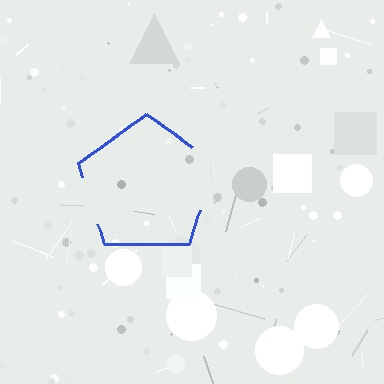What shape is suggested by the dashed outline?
The dashed outline suggests a pentagon.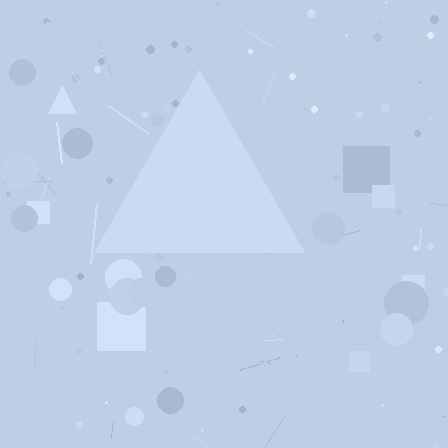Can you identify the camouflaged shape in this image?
The camouflaged shape is a triangle.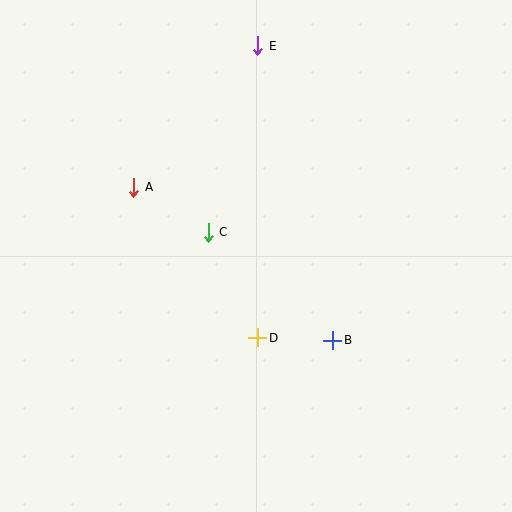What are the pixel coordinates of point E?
Point E is at (258, 46).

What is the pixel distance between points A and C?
The distance between A and C is 87 pixels.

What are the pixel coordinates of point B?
Point B is at (333, 340).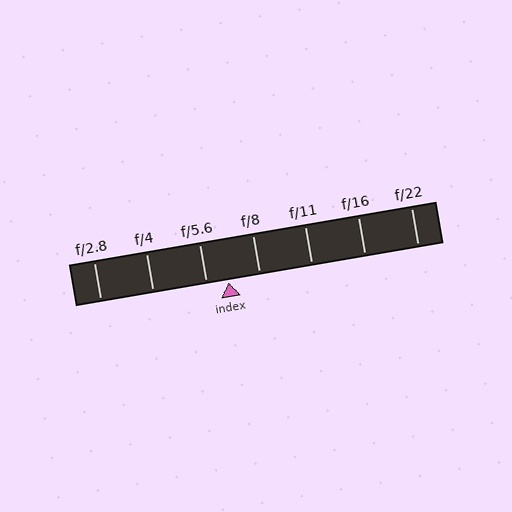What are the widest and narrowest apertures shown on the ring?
The widest aperture shown is f/2.8 and the narrowest is f/22.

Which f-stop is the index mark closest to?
The index mark is closest to f/5.6.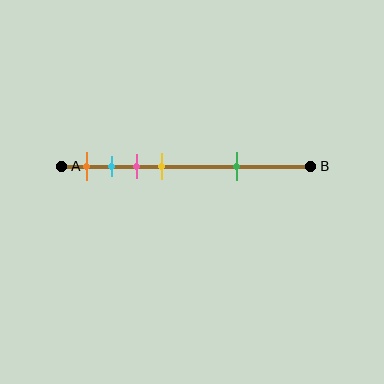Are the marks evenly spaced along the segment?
No, the marks are not evenly spaced.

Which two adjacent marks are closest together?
The cyan and pink marks are the closest adjacent pair.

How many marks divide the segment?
There are 5 marks dividing the segment.